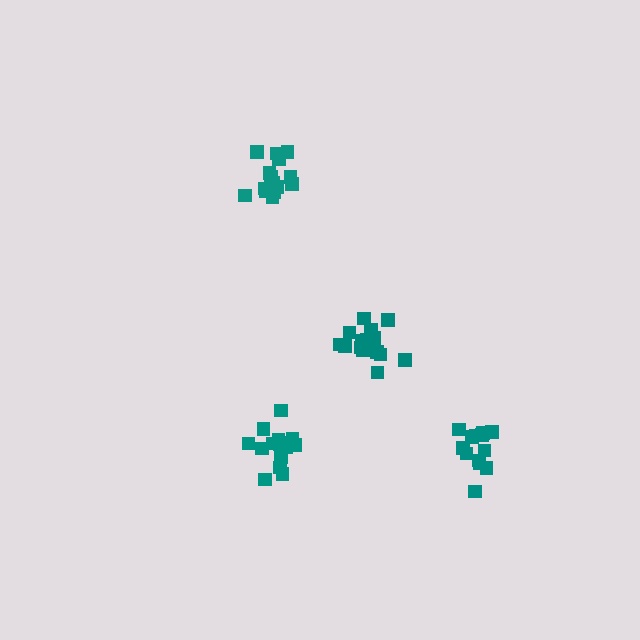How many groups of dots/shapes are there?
There are 4 groups.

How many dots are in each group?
Group 1: 17 dots, Group 2: 16 dots, Group 3: 16 dots, Group 4: 14 dots (63 total).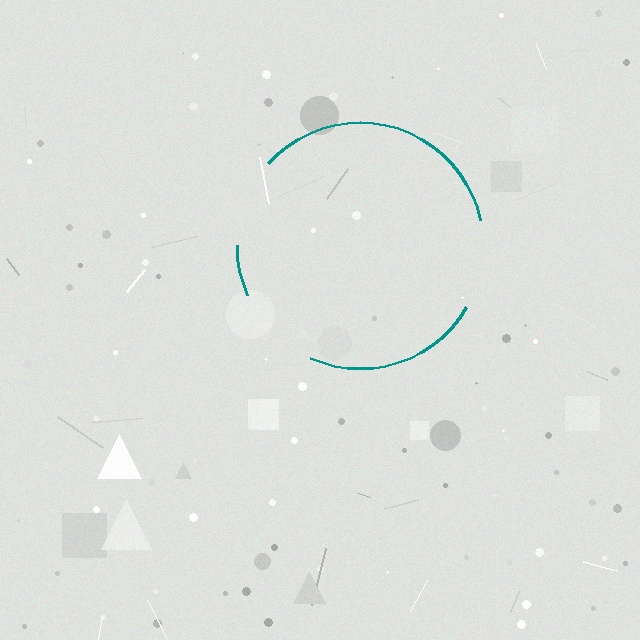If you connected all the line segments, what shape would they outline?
They would outline a circle.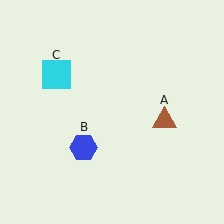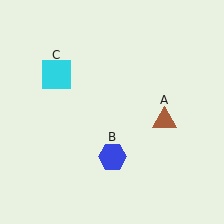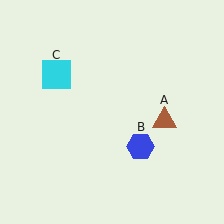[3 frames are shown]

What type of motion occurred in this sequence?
The blue hexagon (object B) rotated counterclockwise around the center of the scene.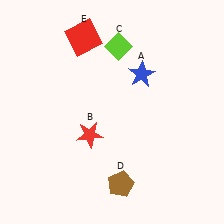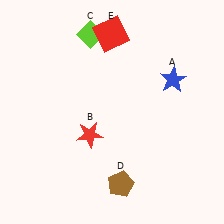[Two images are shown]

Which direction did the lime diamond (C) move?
The lime diamond (C) moved left.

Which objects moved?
The objects that moved are: the blue star (A), the lime diamond (C), the red square (E).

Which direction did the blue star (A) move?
The blue star (A) moved right.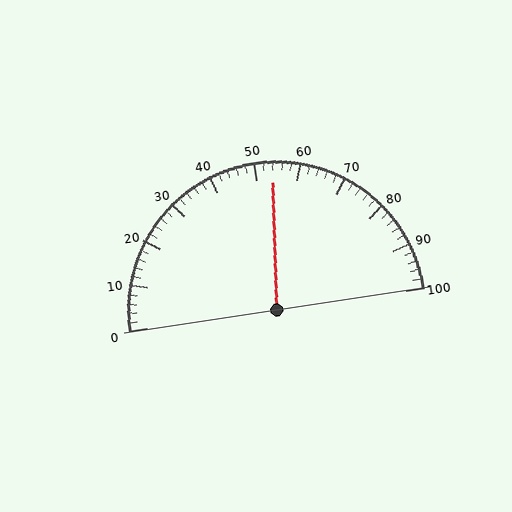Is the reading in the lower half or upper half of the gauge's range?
The reading is in the upper half of the range (0 to 100).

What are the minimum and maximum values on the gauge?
The gauge ranges from 0 to 100.